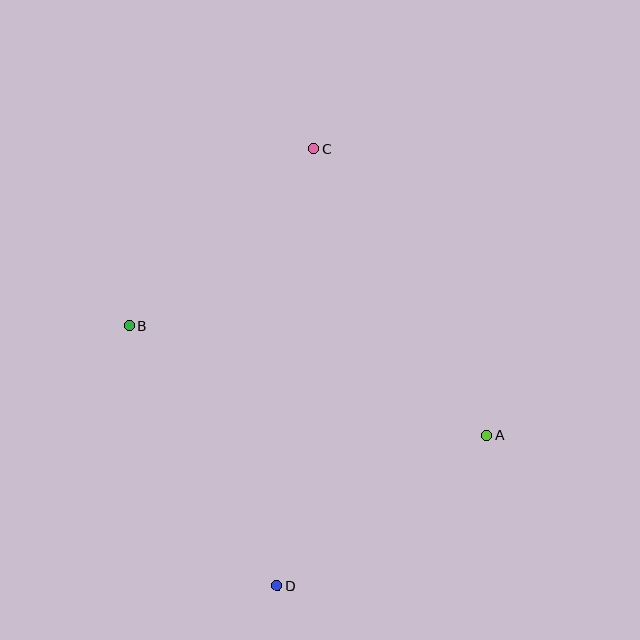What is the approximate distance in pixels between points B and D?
The distance between B and D is approximately 299 pixels.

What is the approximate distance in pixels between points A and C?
The distance between A and C is approximately 335 pixels.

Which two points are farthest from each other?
Points C and D are farthest from each other.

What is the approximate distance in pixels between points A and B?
The distance between A and B is approximately 374 pixels.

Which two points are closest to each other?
Points B and C are closest to each other.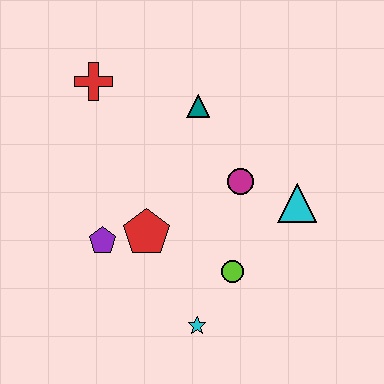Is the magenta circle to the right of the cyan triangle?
No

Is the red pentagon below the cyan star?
No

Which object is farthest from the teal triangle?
The cyan star is farthest from the teal triangle.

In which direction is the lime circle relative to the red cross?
The lime circle is below the red cross.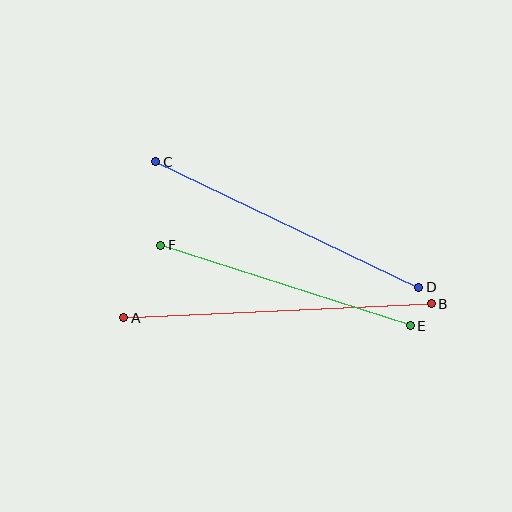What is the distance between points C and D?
The distance is approximately 292 pixels.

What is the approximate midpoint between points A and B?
The midpoint is at approximately (277, 311) pixels.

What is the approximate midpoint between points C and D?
The midpoint is at approximately (287, 225) pixels.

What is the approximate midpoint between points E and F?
The midpoint is at approximately (286, 286) pixels.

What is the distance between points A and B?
The distance is approximately 308 pixels.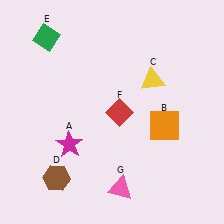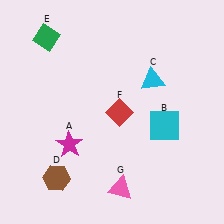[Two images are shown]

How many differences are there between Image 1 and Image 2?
There are 2 differences between the two images.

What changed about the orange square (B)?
In Image 1, B is orange. In Image 2, it changed to cyan.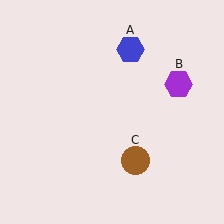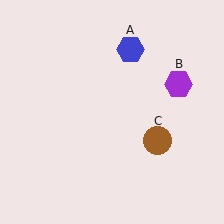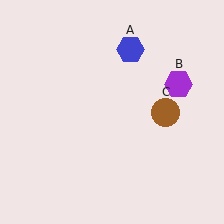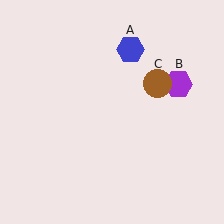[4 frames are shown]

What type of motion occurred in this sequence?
The brown circle (object C) rotated counterclockwise around the center of the scene.